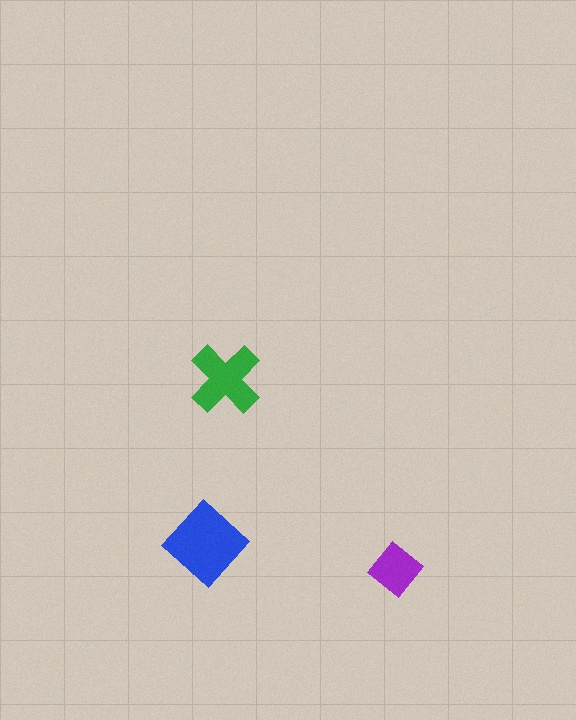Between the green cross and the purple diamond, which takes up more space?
The green cross.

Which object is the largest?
The blue diamond.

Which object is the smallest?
The purple diamond.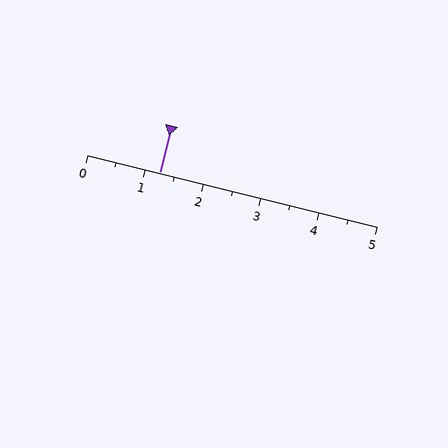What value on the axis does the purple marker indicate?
The marker indicates approximately 1.2.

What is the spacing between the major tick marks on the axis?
The major ticks are spaced 1 apart.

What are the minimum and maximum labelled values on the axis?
The axis runs from 0 to 5.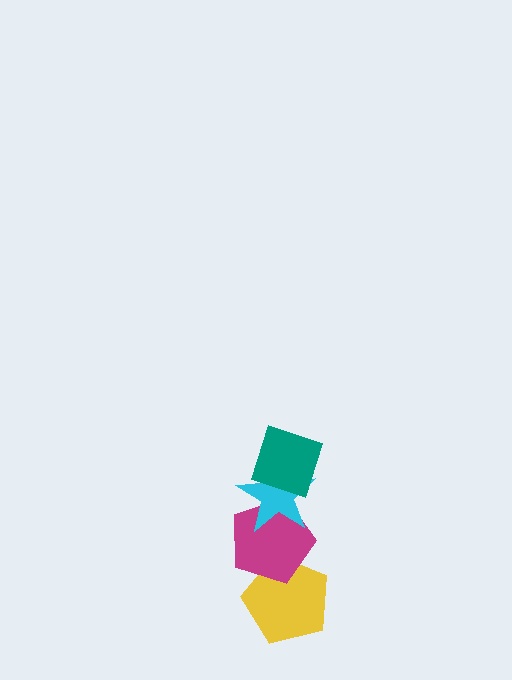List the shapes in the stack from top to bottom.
From top to bottom: the teal diamond, the cyan star, the magenta pentagon, the yellow pentagon.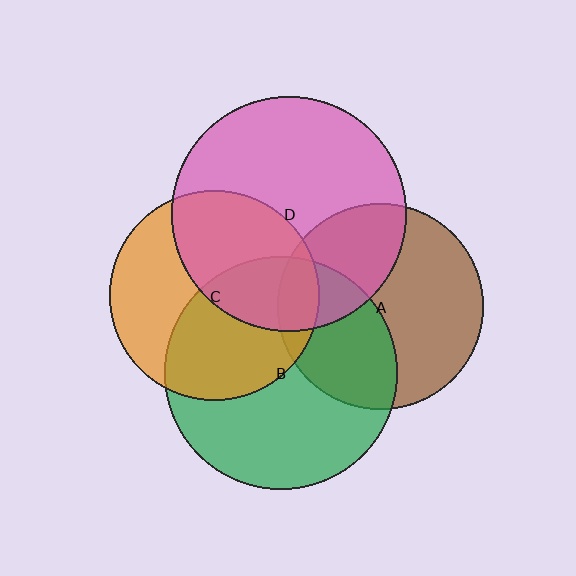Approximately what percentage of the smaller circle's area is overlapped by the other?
Approximately 10%.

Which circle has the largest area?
Circle D (pink).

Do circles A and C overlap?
Yes.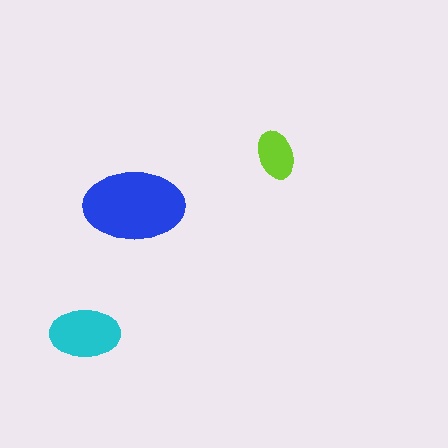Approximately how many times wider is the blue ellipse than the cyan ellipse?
About 1.5 times wider.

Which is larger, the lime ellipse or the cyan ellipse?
The cyan one.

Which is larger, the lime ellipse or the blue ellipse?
The blue one.